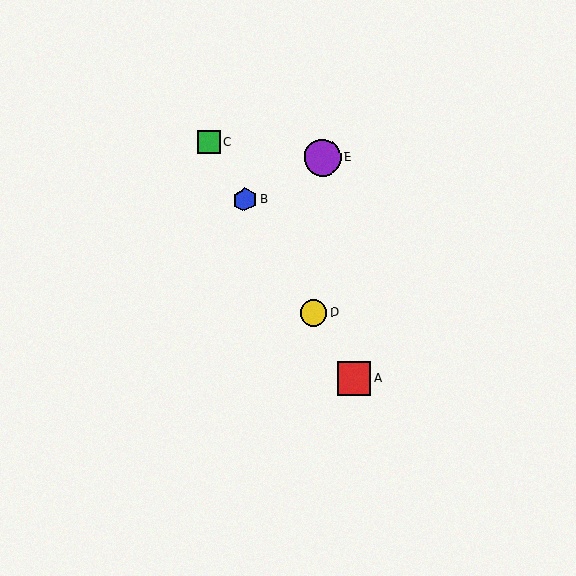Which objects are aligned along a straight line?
Objects A, B, C, D are aligned along a straight line.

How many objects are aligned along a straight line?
4 objects (A, B, C, D) are aligned along a straight line.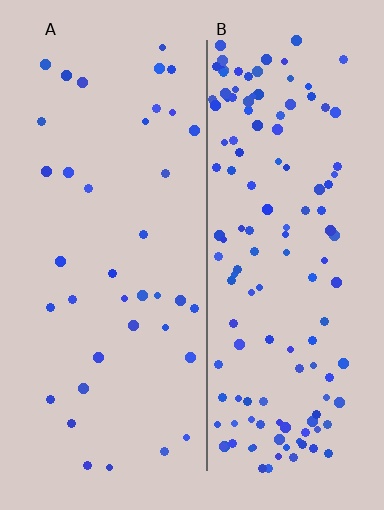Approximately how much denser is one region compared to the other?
Approximately 3.7× — region B over region A.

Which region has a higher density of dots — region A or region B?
B (the right).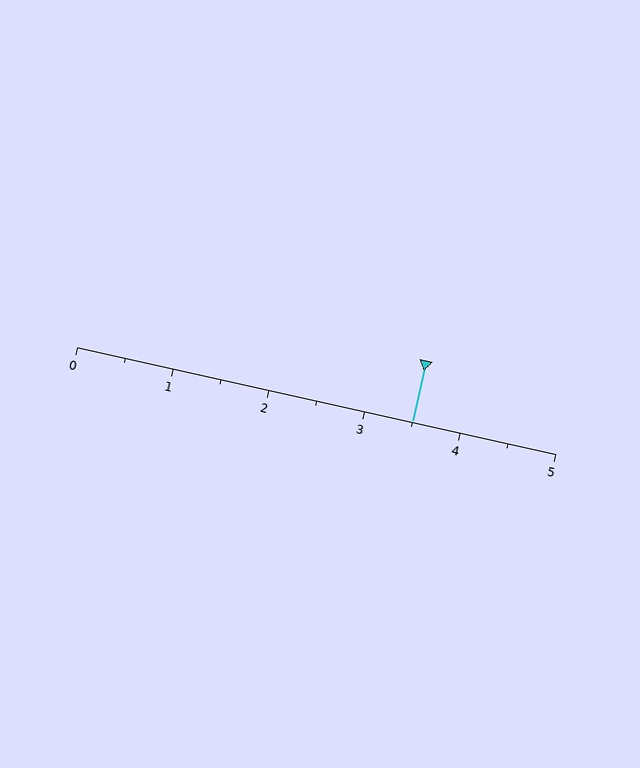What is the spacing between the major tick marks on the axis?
The major ticks are spaced 1 apart.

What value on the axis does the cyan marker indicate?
The marker indicates approximately 3.5.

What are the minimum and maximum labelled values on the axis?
The axis runs from 0 to 5.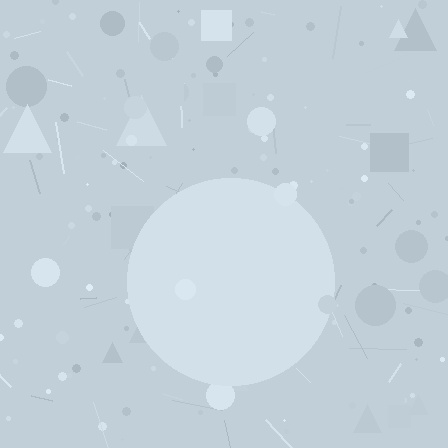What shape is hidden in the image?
A circle is hidden in the image.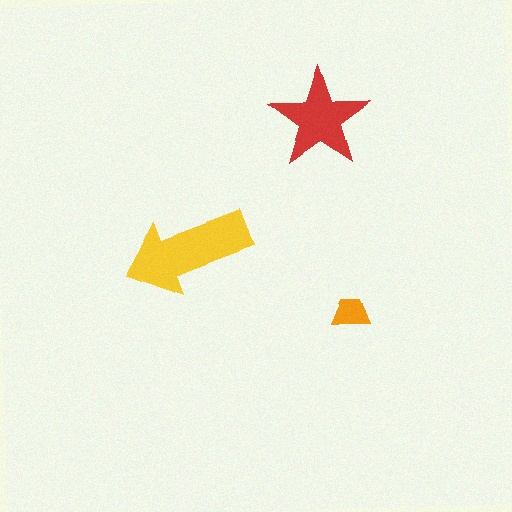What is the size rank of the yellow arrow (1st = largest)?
1st.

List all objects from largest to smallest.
The yellow arrow, the red star, the orange trapezoid.